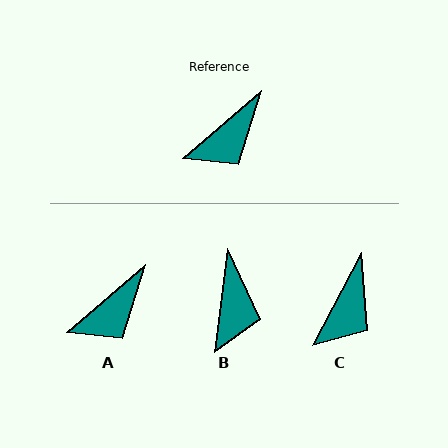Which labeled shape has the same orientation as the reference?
A.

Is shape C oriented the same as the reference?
No, it is off by about 22 degrees.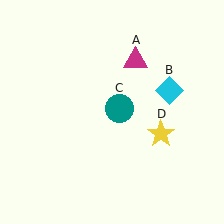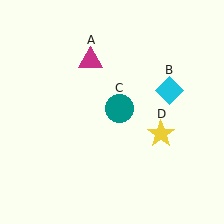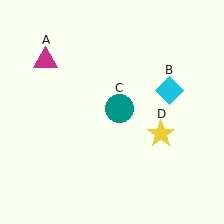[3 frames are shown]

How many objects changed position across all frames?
1 object changed position: magenta triangle (object A).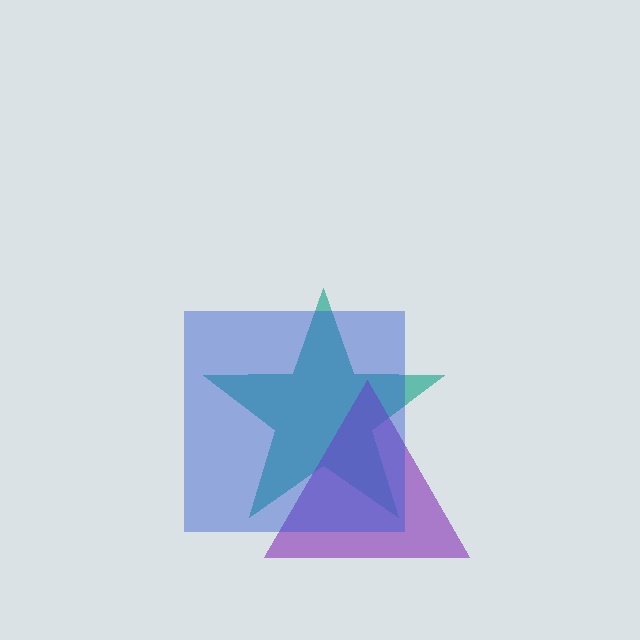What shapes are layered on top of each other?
The layered shapes are: a teal star, a purple triangle, a blue square.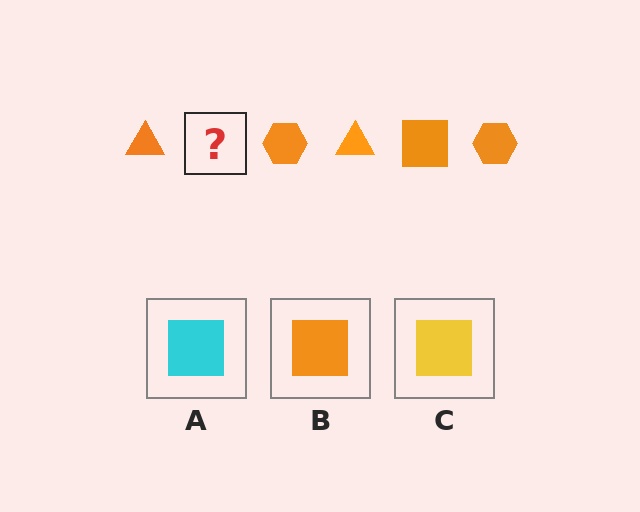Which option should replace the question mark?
Option B.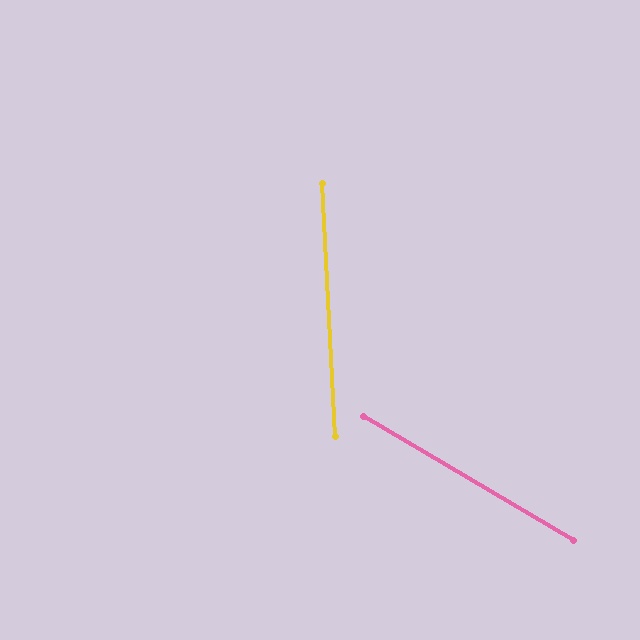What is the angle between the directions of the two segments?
Approximately 57 degrees.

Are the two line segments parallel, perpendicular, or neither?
Neither parallel nor perpendicular — they differ by about 57°.